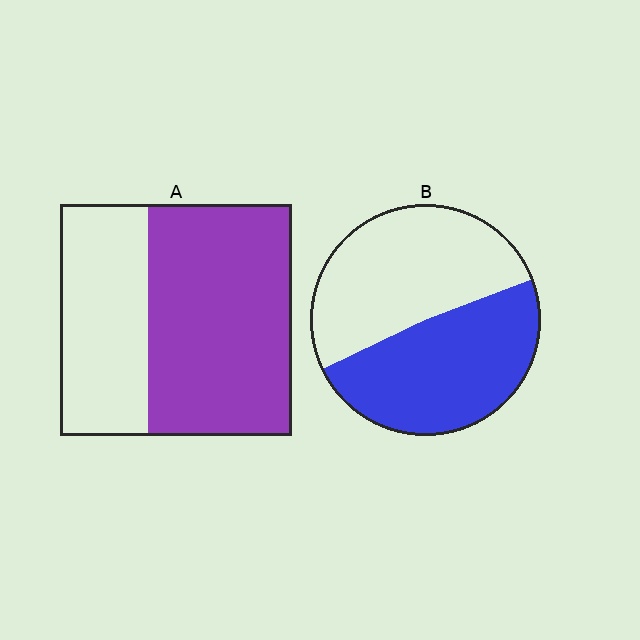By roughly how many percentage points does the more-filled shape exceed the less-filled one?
By roughly 15 percentage points (A over B).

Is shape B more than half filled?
Roughly half.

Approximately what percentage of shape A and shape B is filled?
A is approximately 60% and B is approximately 50%.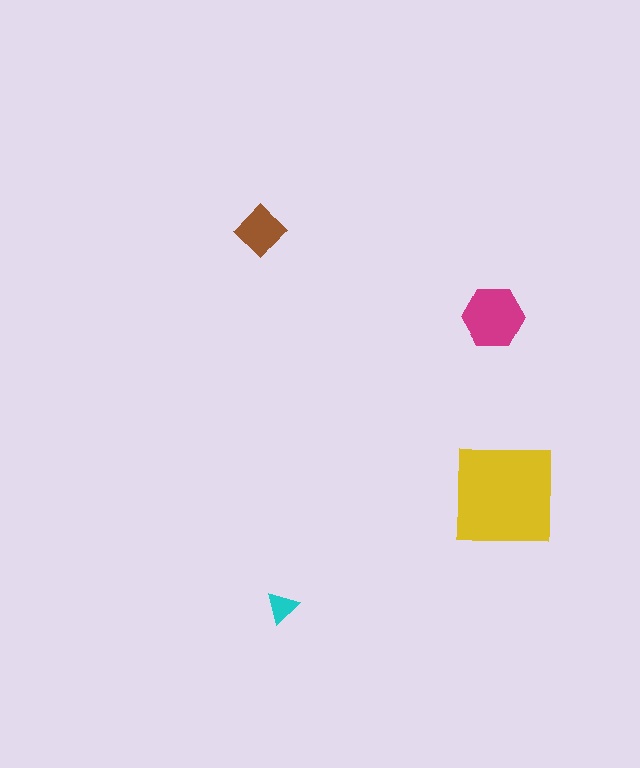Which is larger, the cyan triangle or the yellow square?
The yellow square.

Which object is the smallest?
The cyan triangle.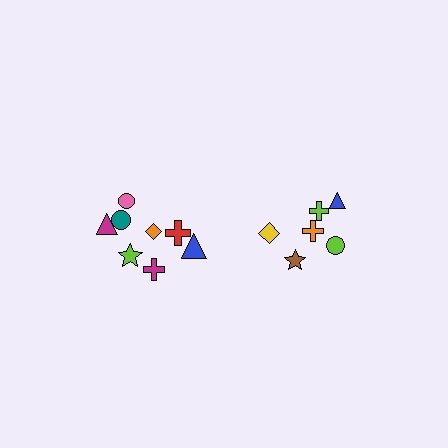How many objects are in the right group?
There are 6 objects.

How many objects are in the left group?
There are 8 objects.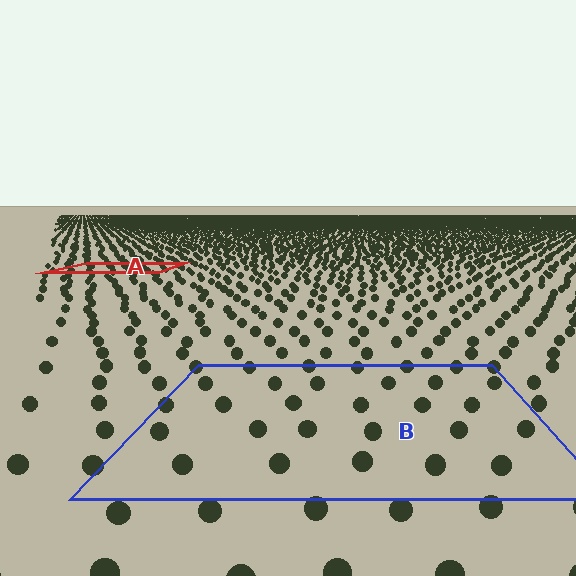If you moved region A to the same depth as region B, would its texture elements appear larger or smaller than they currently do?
They would appear larger. At a closer depth, the same texture elements are projected at a bigger on-screen size.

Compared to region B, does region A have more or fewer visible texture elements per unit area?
Region A has more texture elements per unit area — they are packed more densely because it is farther away.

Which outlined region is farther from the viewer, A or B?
Region A is farther from the viewer — the texture elements inside it appear smaller and more densely packed.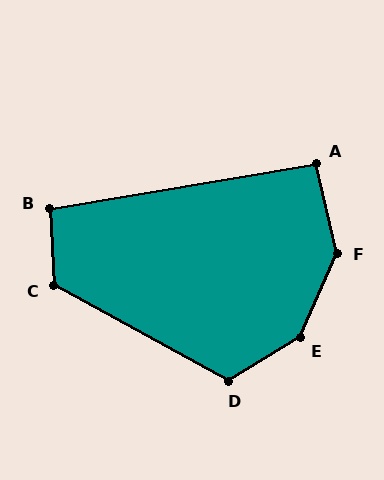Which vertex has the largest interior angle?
E, at approximately 145 degrees.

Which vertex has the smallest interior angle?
A, at approximately 94 degrees.